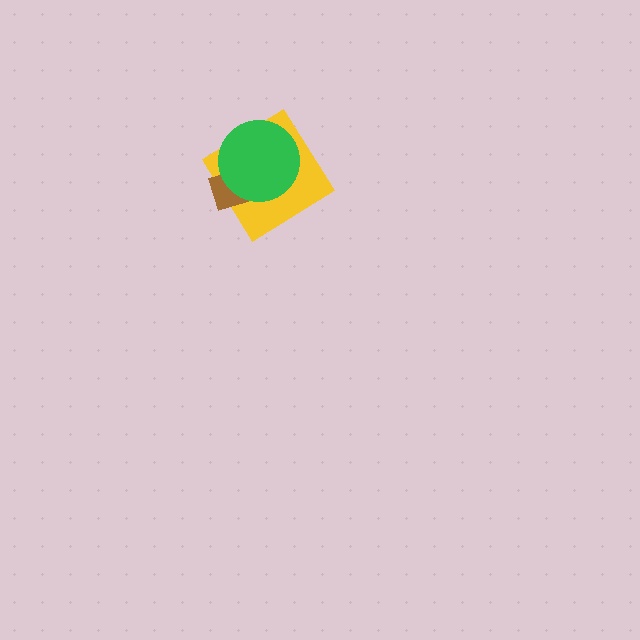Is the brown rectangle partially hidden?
Yes, it is partially covered by another shape.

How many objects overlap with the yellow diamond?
2 objects overlap with the yellow diamond.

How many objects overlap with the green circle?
2 objects overlap with the green circle.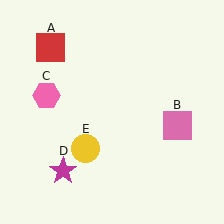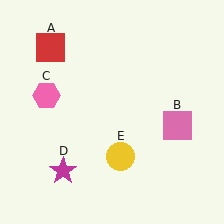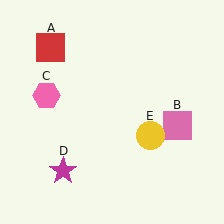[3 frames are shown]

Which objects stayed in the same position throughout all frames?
Red square (object A) and pink square (object B) and pink hexagon (object C) and magenta star (object D) remained stationary.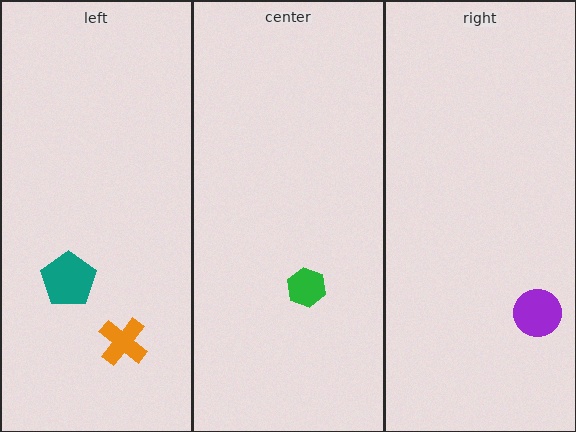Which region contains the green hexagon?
The center region.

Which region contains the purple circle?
The right region.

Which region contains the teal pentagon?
The left region.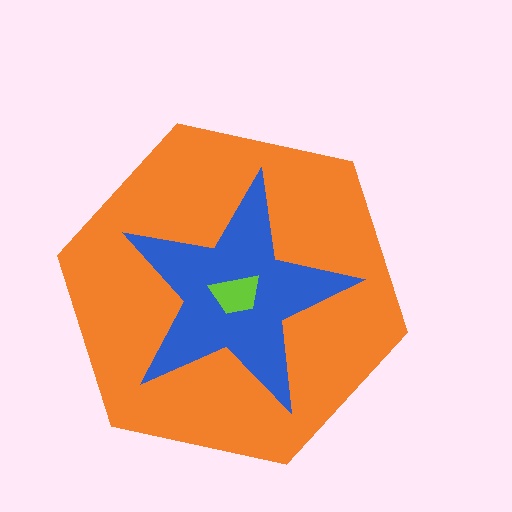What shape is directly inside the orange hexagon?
The blue star.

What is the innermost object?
The lime trapezoid.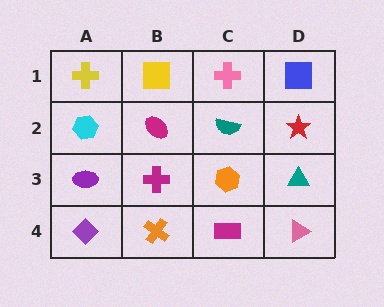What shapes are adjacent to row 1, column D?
A red star (row 2, column D), a pink cross (row 1, column C).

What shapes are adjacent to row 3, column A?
A cyan hexagon (row 2, column A), a purple diamond (row 4, column A), a magenta cross (row 3, column B).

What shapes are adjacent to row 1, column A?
A cyan hexagon (row 2, column A), a yellow square (row 1, column B).